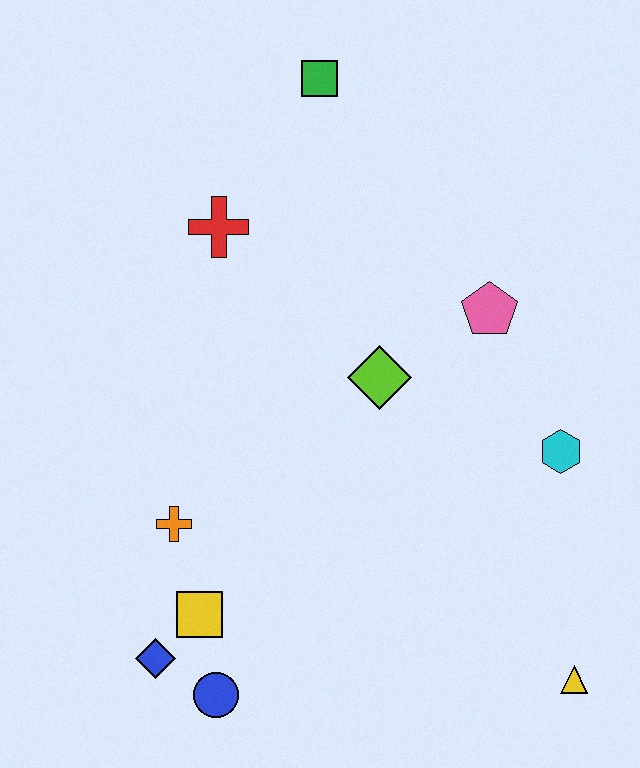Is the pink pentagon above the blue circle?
Yes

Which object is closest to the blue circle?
The blue diamond is closest to the blue circle.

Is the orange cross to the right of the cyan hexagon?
No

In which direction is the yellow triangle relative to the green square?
The yellow triangle is below the green square.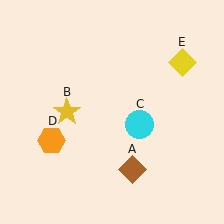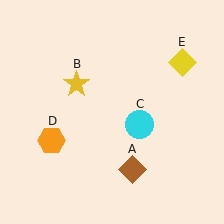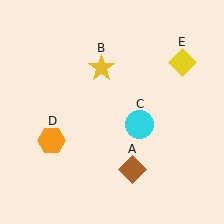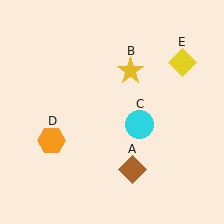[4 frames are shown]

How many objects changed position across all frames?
1 object changed position: yellow star (object B).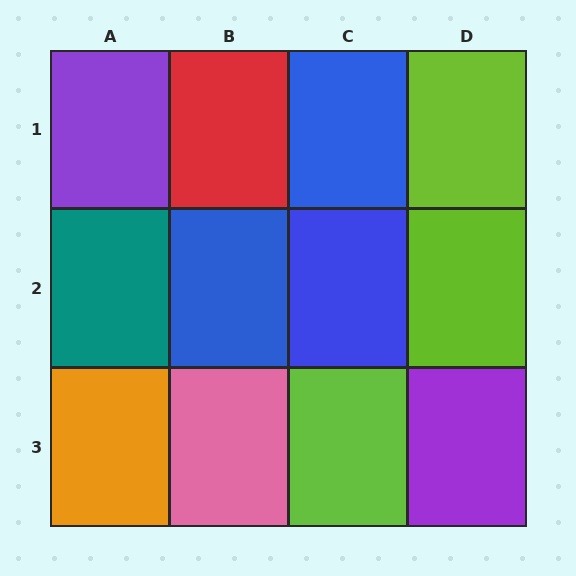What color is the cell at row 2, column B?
Blue.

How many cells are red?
1 cell is red.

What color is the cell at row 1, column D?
Lime.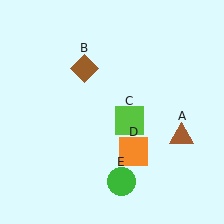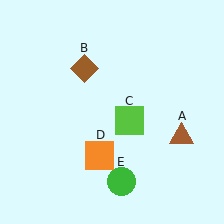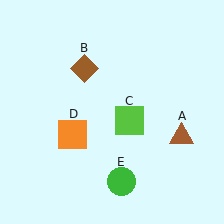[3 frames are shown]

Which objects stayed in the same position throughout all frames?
Brown triangle (object A) and brown diamond (object B) and lime square (object C) and green circle (object E) remained stationary.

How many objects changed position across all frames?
1 object changed position: orange square (object D).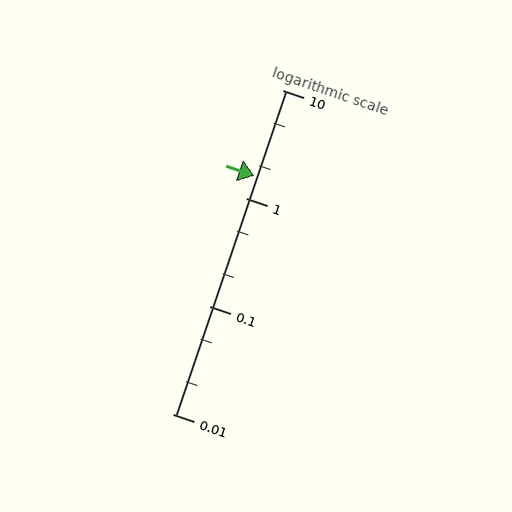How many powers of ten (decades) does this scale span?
The scale spans 3 decades, from 0.01 to 10.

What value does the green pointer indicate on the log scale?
The pointer indicates approximately 1.6.